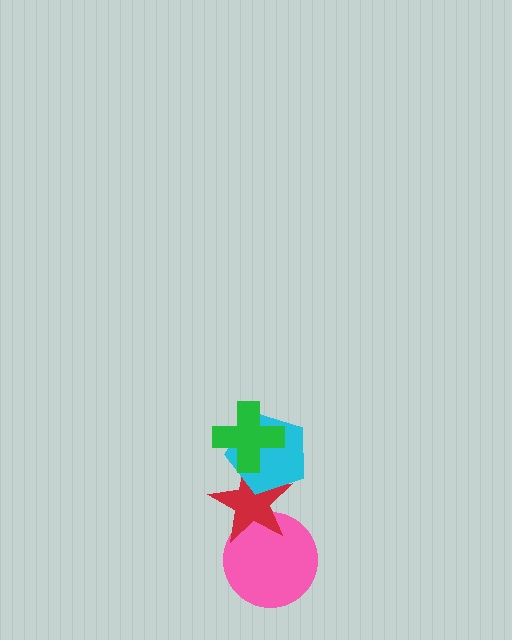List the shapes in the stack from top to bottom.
From top to bottom: the green cross, the cyan pentagon, the red star, the pink circle.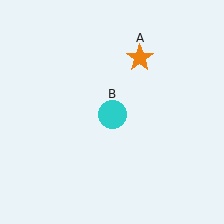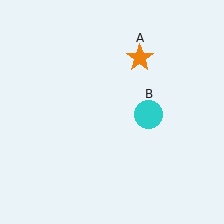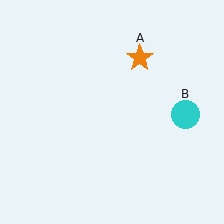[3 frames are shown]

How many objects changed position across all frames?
1 object changed position: cyan circle (object B).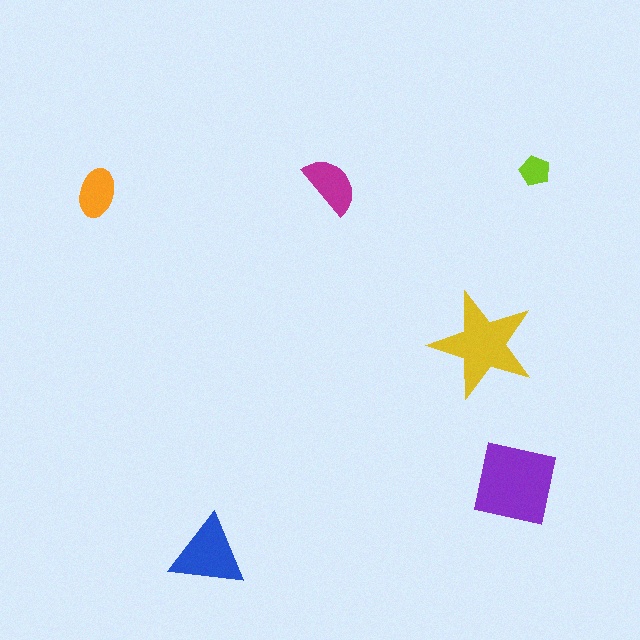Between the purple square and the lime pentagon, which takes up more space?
The purple square.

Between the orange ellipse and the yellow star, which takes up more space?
The yellow star.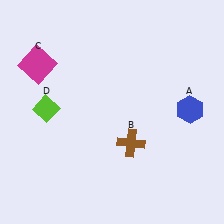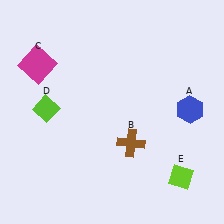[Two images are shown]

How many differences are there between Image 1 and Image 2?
There is 1 difference between the two images.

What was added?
A lime diamond (E) was added in Image 2.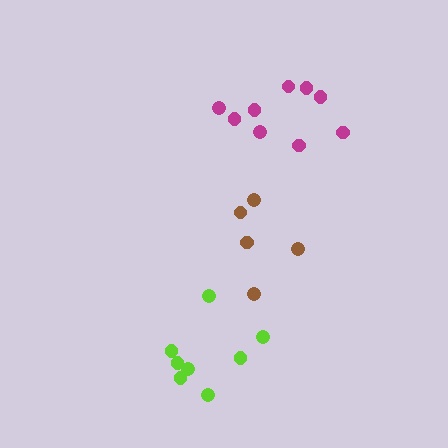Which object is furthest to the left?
The lime cluster is leftmost.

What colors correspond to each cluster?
The clusters are colored: lime, brown, magenta.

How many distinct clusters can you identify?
There are 3 distinct clusters.